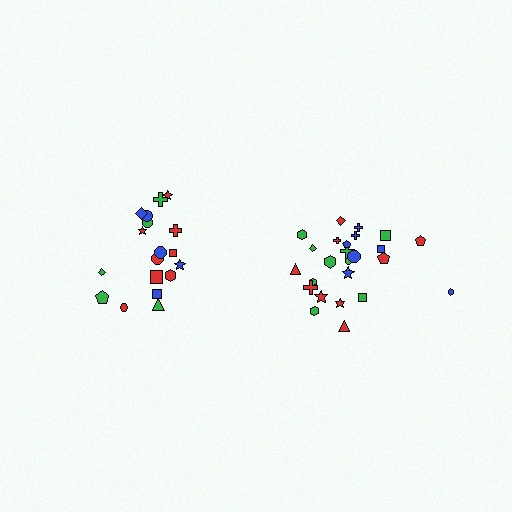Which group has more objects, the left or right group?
The right group.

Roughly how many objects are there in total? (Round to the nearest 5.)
Roughly 45 objects in total.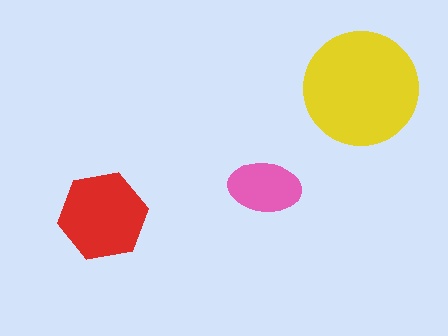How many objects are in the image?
There are 3 objects in the image.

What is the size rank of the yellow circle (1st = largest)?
1st.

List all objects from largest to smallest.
The yellow circle, the red hexagon, the pink ellipse.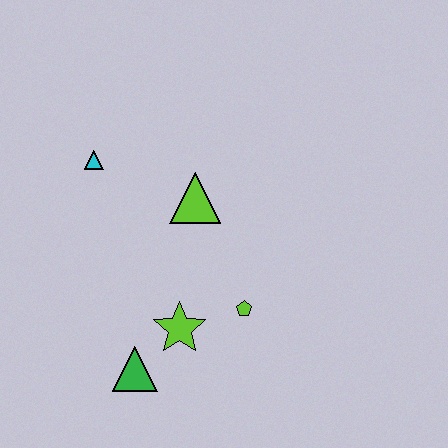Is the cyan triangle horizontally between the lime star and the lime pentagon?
No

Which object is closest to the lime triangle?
The cyan triangle is closest to the lime triangle.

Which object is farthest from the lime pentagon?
The cyan triangle is farthest from the lime pentagon.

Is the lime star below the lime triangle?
Yes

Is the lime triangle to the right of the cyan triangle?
Yes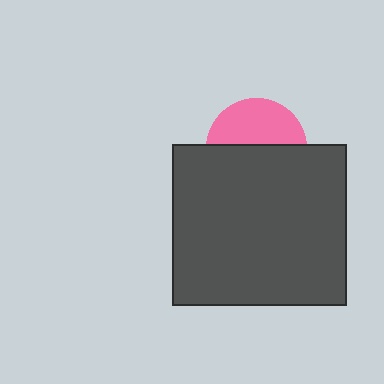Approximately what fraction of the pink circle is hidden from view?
Roughly 56% of the pink circle is hidden behind the dark gray rectangle.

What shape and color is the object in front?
The object in front is a dark gray rectangle.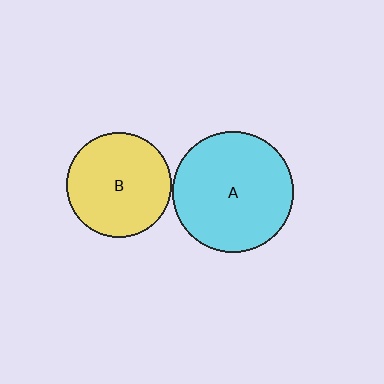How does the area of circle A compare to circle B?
Approximately 1.3 times.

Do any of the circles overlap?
No, none of the circles overlap.